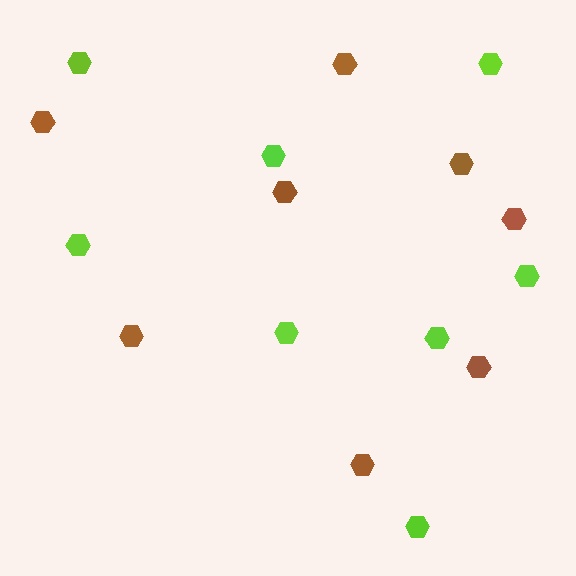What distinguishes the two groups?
There are 2 groups: one group of brown hexagons (8) and one group of lime hexagons (8).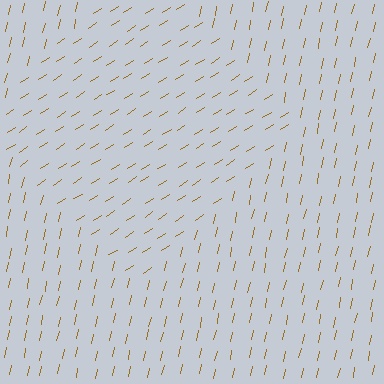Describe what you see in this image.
The image is filled with small brown line segments. A diamond region in the image has lines oriented differently from the surrounding lines, creating a visible texture boundary.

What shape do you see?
I see a diamond.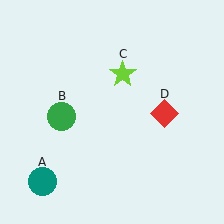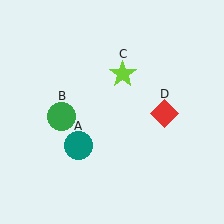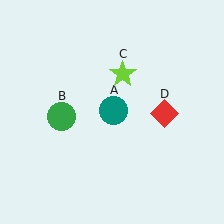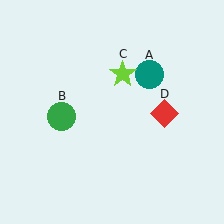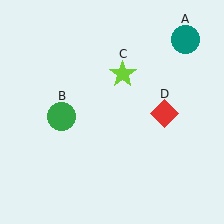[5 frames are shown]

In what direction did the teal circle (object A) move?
The teal circle (object A) moved up and to the right.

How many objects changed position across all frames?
1 object changed position: teal circle (object A).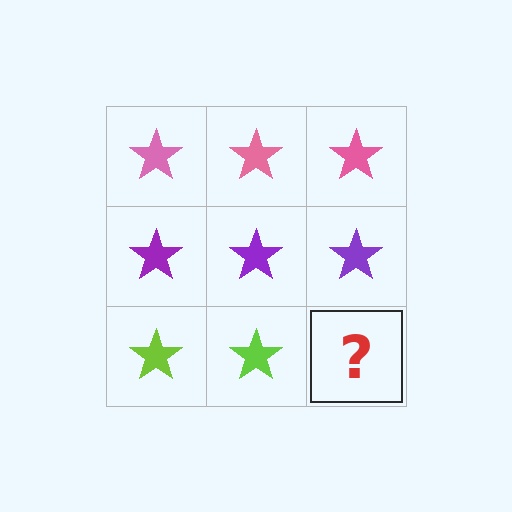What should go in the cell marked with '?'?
The missing cell should contain a lime star.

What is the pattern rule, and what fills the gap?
The rule is that each row has a consistent color. The gap should be filled with a lime star.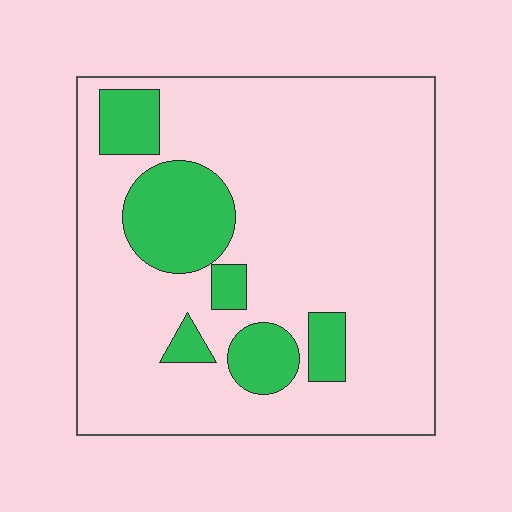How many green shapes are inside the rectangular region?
6.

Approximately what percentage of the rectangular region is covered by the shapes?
Approximately 20%.